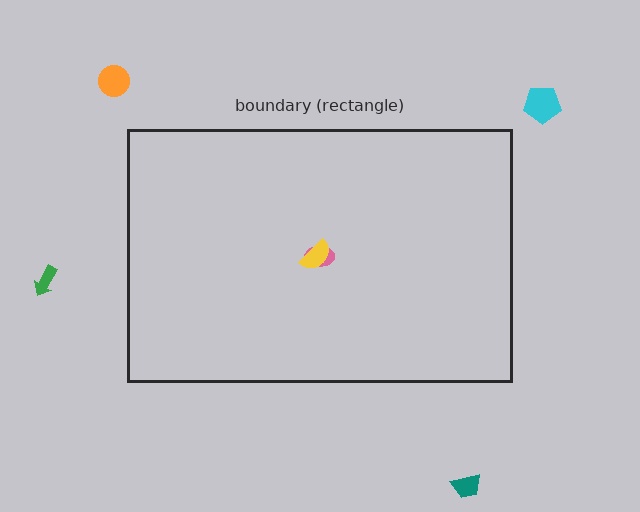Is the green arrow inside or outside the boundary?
Outside.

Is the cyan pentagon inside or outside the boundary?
Outside.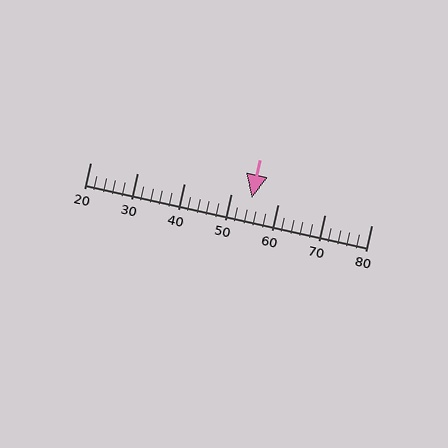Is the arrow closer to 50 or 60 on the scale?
The arrow is closer to 50.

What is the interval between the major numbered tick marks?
The major tick marks are spaced 10 units apart.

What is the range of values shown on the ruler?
The ruler shows values from 20 to 80.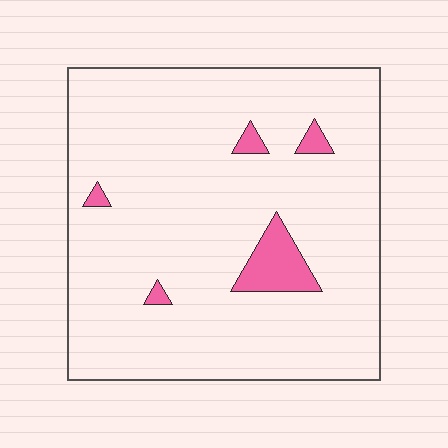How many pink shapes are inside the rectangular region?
5.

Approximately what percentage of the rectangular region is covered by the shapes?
Approximately 5%.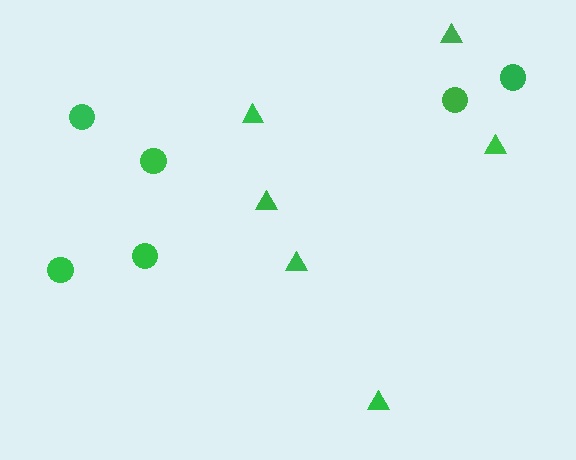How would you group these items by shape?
There are 2 groups: one group of circles (6) and one group of triangles (6).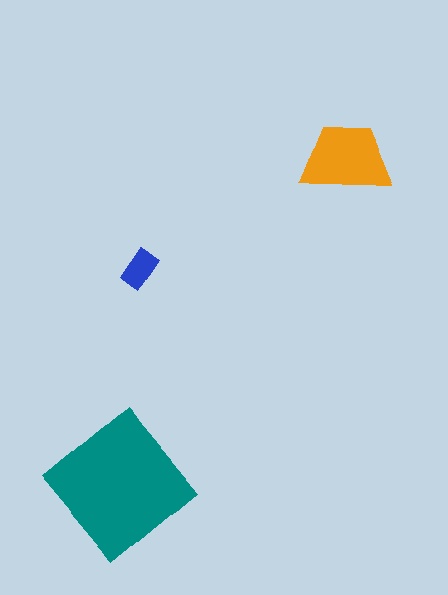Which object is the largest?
The teal diamond.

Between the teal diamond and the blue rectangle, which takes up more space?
The teal diamond.